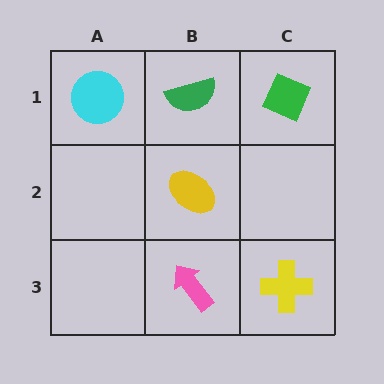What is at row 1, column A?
A cyan circle.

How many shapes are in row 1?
3 shapes.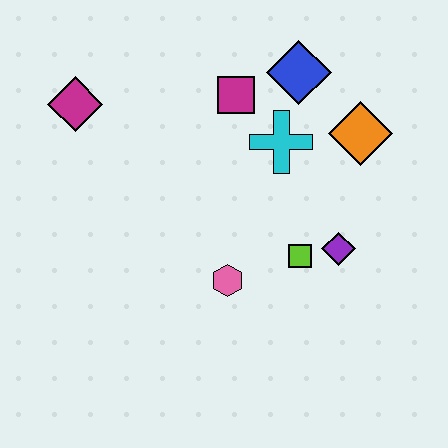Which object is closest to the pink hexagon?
The lime square is closest to the pink hexagon.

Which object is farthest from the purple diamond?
The magenta diamond is farthest from the purple diamond.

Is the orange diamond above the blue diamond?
No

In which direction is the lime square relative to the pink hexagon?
The lime square is to the right of the pink hexagon.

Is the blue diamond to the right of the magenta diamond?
Yes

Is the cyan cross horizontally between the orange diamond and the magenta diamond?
Yes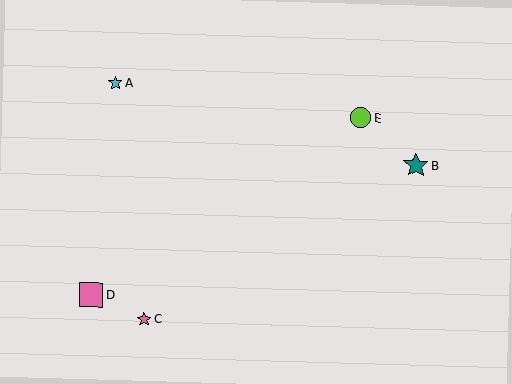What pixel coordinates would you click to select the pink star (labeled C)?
Click at (144, 319) to select the pink star C.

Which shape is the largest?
The teal star (labeled B) is the largest.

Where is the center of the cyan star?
The center of the cyan star is at (115, 83).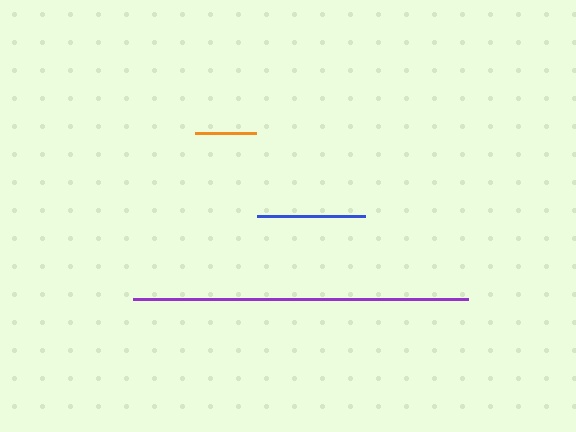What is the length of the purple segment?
The purple segment is approximately 335 pixels long.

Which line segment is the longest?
The purple line is the longest at approximately 335 pixels.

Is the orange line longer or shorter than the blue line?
The blue line is longer than the orange line.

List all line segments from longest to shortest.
From longest to shortest: purple, blue, orange.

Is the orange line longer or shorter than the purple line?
The purple line is longer than the orange line.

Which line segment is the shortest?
The orange line is the shortest at approximately 62 pixels.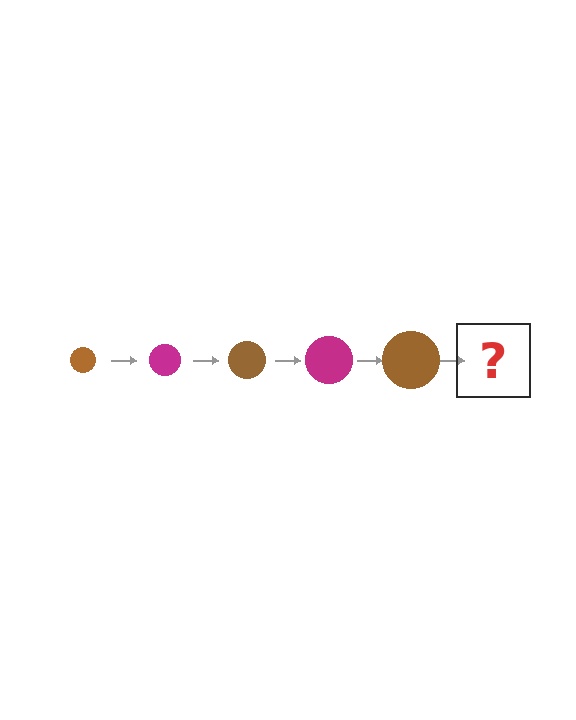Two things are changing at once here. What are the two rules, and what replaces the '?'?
The two rules are that the circle grows larger each step and the color cycles through brown and magenta. The '?' should be a magenta circle, larger than the previous one.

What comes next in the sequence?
The next element should be a magenta circle, larger than the previous one.